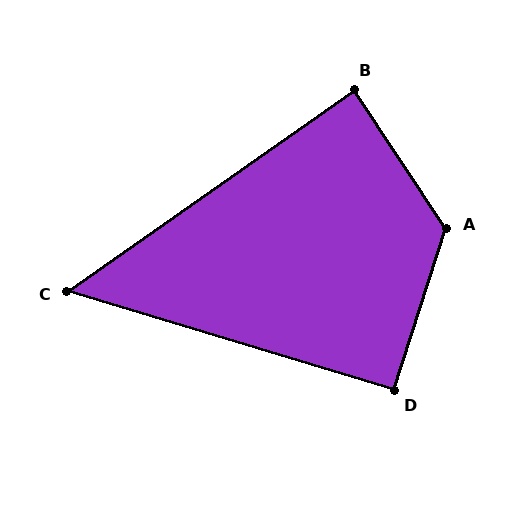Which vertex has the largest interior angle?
A, at approximately 128 degrees.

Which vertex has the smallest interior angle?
C, at approximately 52 degrees.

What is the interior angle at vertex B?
Approximately 89 degrees (approximately right).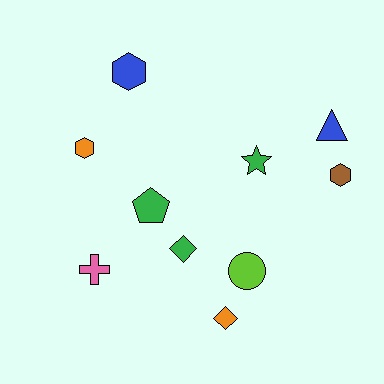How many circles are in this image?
There is 1 circle.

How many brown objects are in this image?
There is 1 brown object.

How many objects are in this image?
There are 10 objects.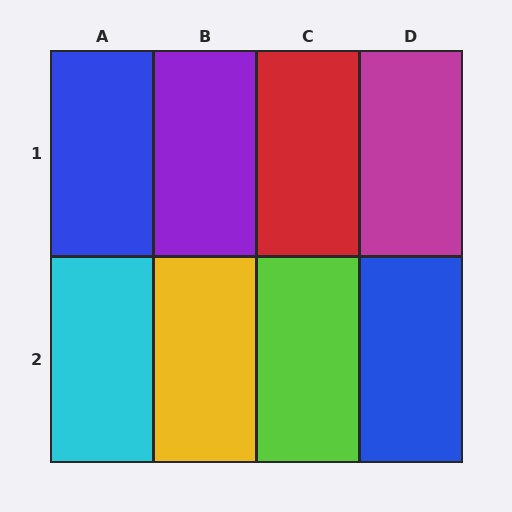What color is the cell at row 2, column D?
Blue.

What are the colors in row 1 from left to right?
Blue, purple, red, magenta.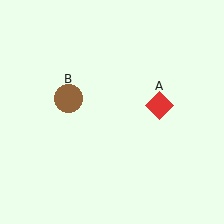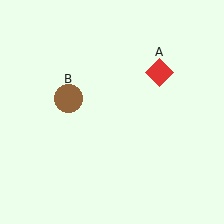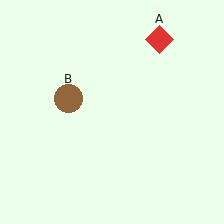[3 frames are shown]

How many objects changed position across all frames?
1 object changed position: red diamond (object A).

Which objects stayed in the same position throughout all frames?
Brown circle (object B) remained stationary.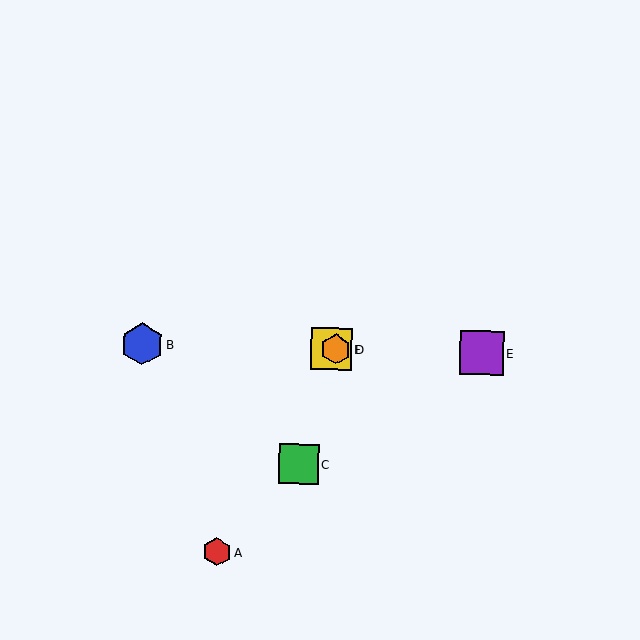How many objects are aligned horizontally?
4 objects (B, D, E, F) are aligned horizontally.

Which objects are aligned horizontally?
Objects B, D, E, F are aligned horizontally.